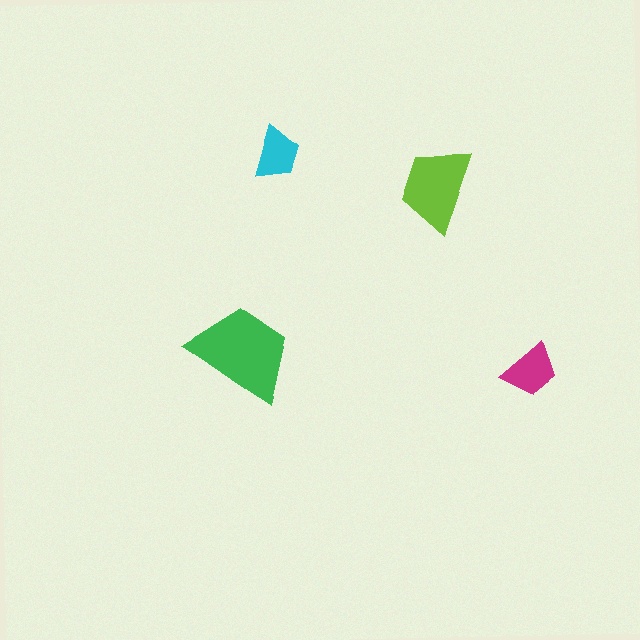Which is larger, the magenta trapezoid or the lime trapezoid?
The lime one.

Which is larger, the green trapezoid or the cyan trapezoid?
The green one.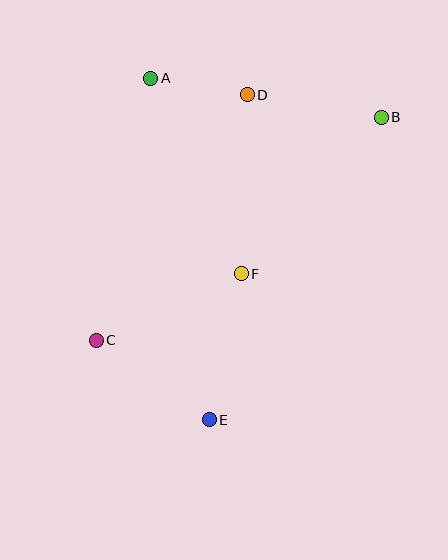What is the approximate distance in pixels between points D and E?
The distance between D and E is approximately 327 pixels.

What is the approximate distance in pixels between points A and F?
The distance between A and F is approximately 215 pixels.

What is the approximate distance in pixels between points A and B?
The distance between A and B is approximately 234 pixels.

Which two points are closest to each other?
Points A and D are closest to each other.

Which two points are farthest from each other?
Points B and C are farthest from each other.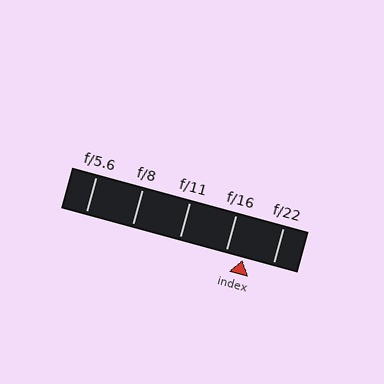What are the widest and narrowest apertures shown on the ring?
The widest aperture shown is f/5.6 and the narrowest is f/22.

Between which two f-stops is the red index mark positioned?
The index mark is between f/16 and f/22.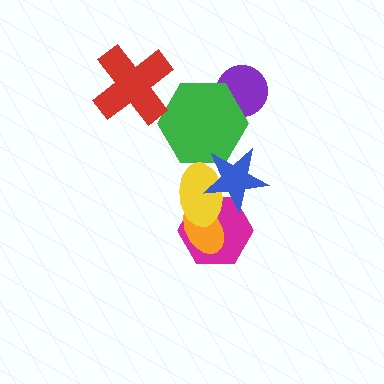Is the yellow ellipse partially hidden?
Yes, it is partially covered by another shape.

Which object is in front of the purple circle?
The green hexagon is in front of the purple circle.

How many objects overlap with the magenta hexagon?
3 objects overlap with the magenta hexagon.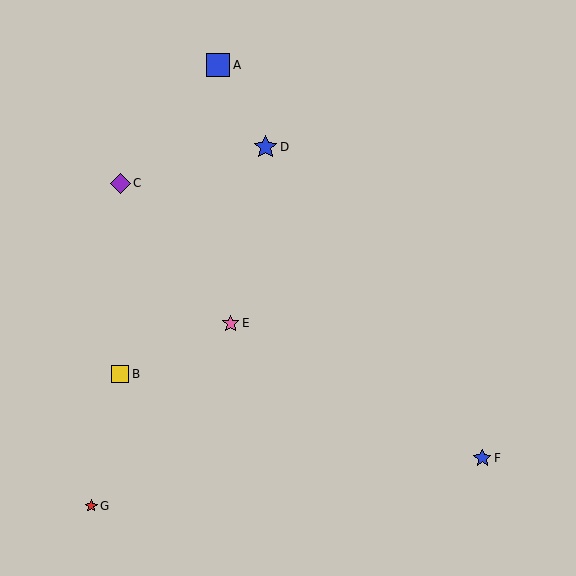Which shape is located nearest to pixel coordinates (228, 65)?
The blue square (labeled A) at (218, 65) is nearest to that location.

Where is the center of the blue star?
The center of the blue star is at (482, 458).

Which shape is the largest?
The blue star (labeled D) is the largest.